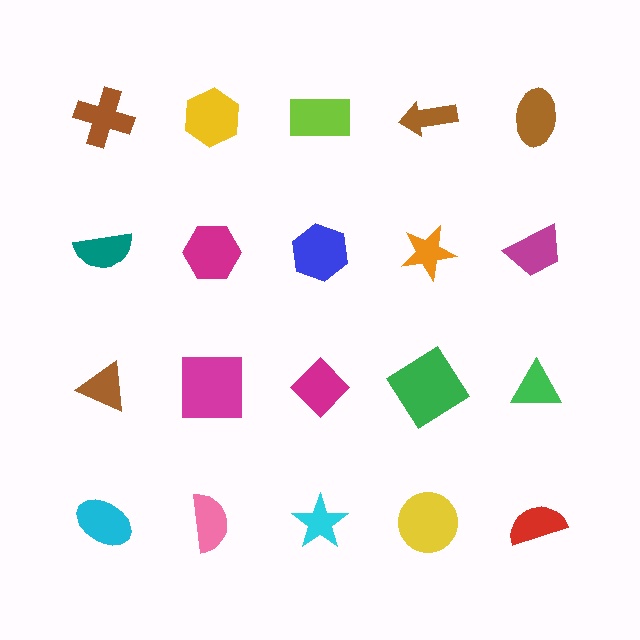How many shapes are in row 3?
5 shapes.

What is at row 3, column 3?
A magenta diamond.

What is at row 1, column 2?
A yellow hexagon.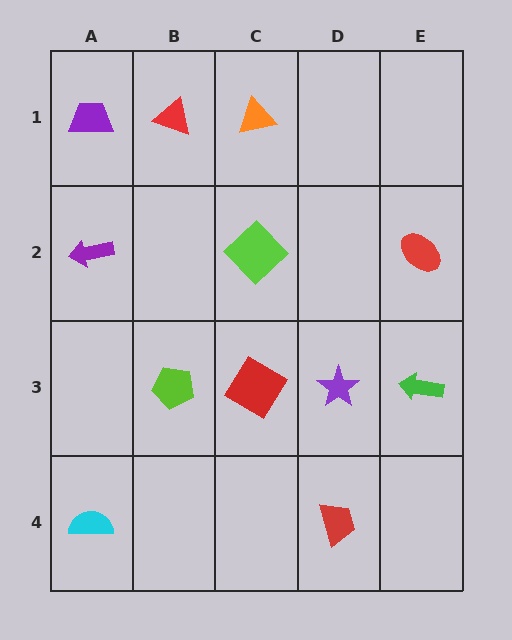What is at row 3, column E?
A green arrow.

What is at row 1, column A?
A purple trapezoid.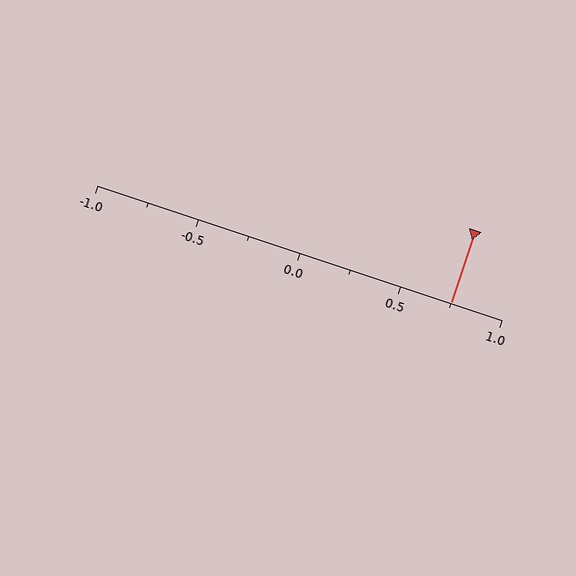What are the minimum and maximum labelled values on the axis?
The axis runs from -1.0 to 1.0.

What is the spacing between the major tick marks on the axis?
The major ticks are spaced 0.5 apart.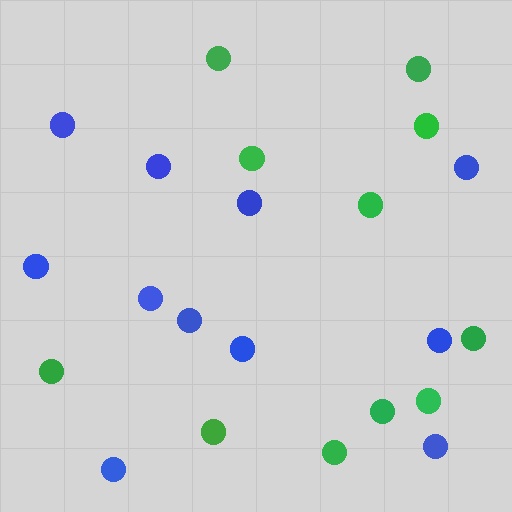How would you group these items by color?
There are 2 groups: one group of green circles (11) and one group of blue circles (11).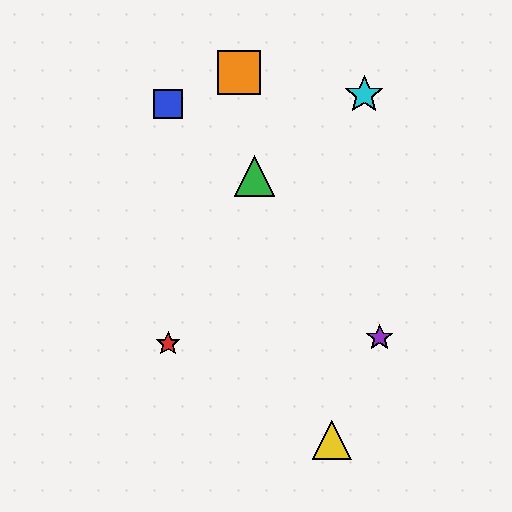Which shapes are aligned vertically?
The red star, the blue square are aligned vertically.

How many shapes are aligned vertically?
2 shapes (the red star, the blue square) are aligned vertically.